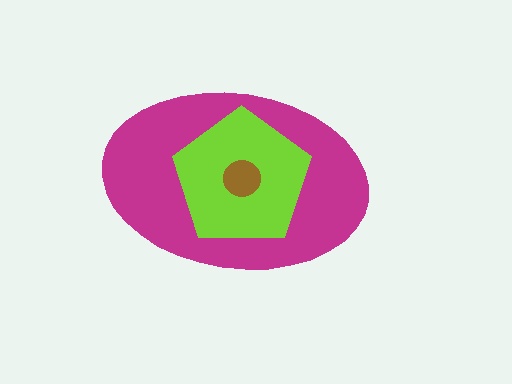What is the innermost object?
The brown circle.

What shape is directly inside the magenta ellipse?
The lime pentagon.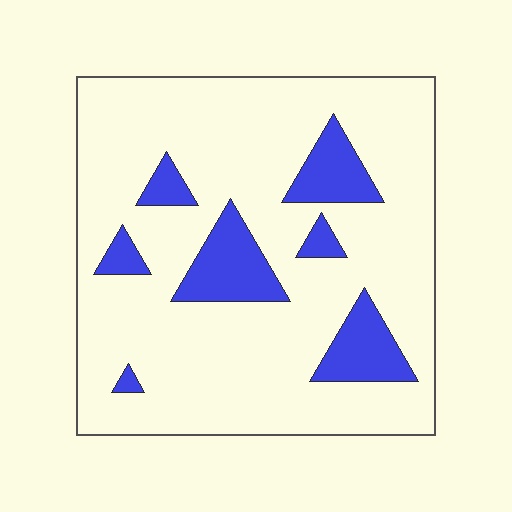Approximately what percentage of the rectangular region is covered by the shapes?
Approximately 15%.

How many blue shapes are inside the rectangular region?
7.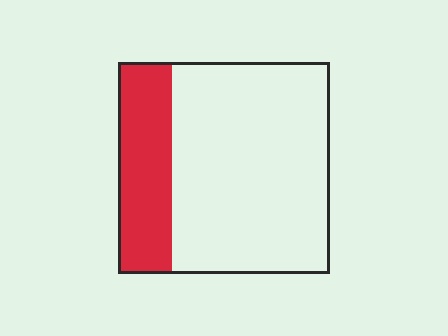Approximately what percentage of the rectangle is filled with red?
Approximately 25%.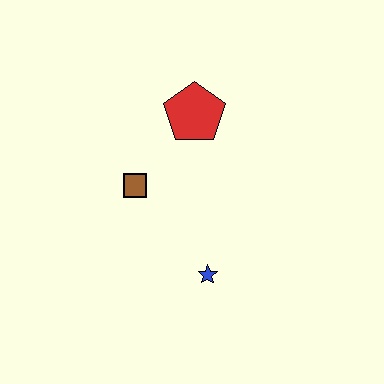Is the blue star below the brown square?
Yes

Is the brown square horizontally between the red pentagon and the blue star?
No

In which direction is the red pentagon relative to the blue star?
The red pentagon is above the blue star.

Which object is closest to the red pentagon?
The brown square is closest to the red pentagon.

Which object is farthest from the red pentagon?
The blue star is farthest from the red pentagon.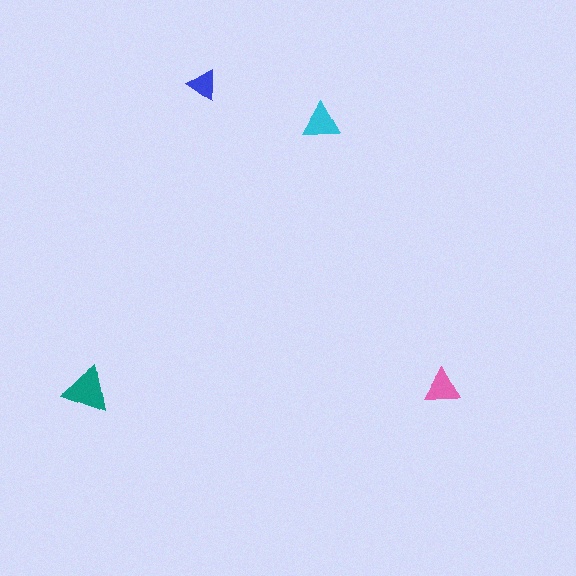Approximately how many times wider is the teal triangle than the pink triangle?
About 1.5 times wider.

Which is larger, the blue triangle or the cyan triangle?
The cyan one.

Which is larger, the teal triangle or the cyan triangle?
The teal one.